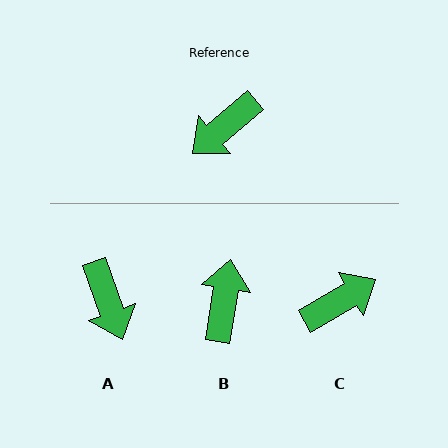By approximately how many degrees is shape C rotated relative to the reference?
Approximately 170 degrees counter-clockwise.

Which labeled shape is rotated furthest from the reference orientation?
C, about 170 degrees away.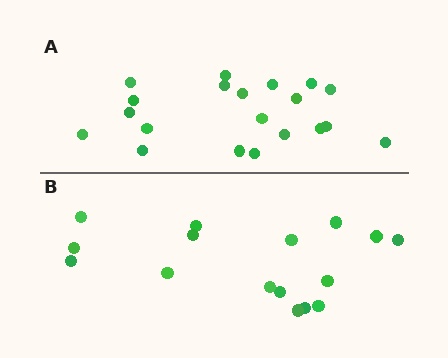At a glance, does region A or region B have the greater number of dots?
Region A (the top region) has more dots.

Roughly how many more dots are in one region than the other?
Region A has about 4 more dots than region B.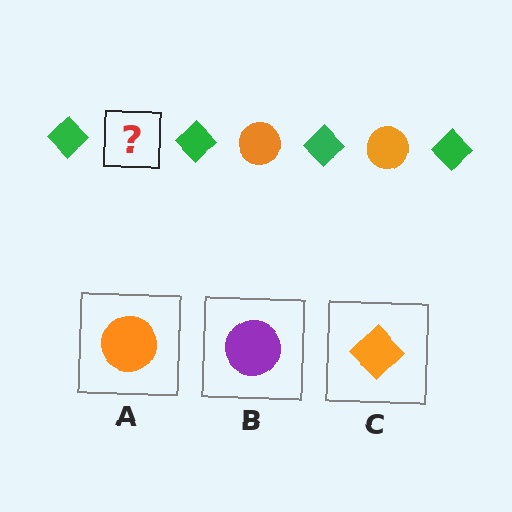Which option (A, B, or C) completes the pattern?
A.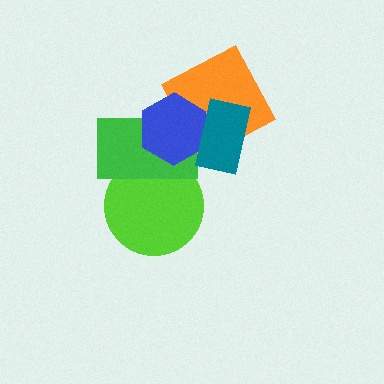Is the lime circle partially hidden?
Yes, it is partially covered by another shape.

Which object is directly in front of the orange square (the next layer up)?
The blue hexagon is directly in front of the orange square.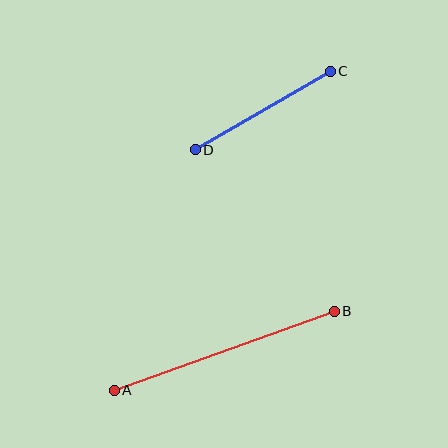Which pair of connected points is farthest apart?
Points A and B are farthest apart.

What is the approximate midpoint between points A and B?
The midpoint is at approximately (224, 351) pixels.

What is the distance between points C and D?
The distance is approximately 156 pixels.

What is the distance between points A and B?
The distance is approximately 234 pixels.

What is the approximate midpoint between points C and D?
The midpoint is at approximately (263, 110) pixels.